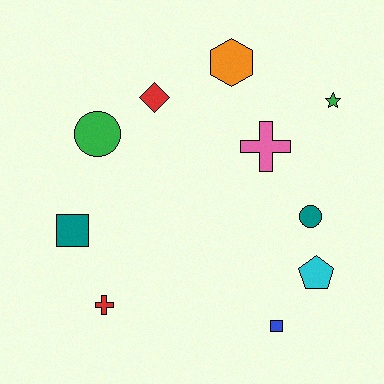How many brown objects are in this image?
There are no brown objects.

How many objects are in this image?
There are 10 objects.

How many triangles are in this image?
There are no triangles.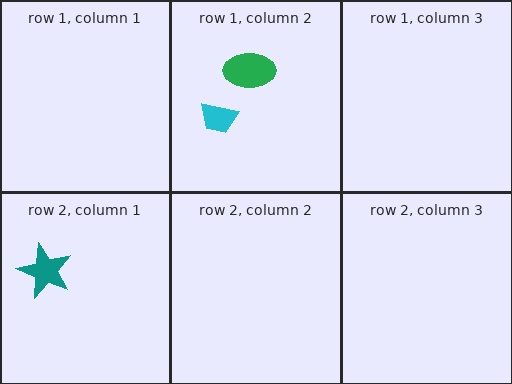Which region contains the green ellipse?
The row 1, column 2 region.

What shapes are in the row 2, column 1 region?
The teal star.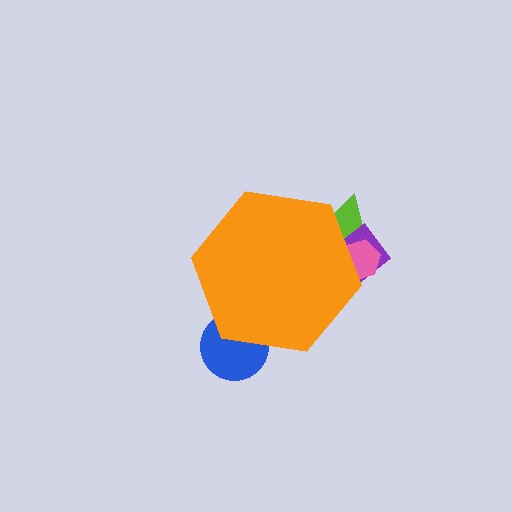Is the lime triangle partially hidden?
Yes, the lime triangle is partially hidden behind the orange hexagon.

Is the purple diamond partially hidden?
Yes, the purple diamond is partially hidden behind the orange hexagon.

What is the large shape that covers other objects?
An orange hexagon.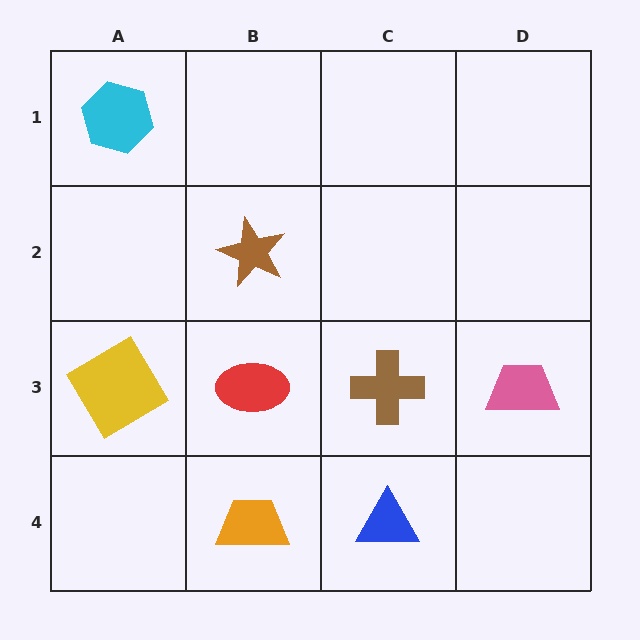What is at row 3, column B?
A red ellipse.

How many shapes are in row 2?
1 shape.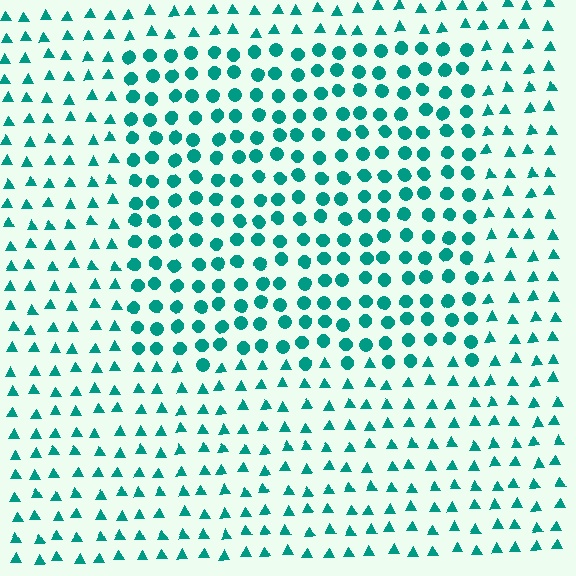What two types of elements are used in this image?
The image uses circles inside the rectangle region and triangles outside it.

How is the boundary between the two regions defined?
The boundary is defined by a change in element shape: circles inside vs. triangles outside. All elements share the same color and spacing.